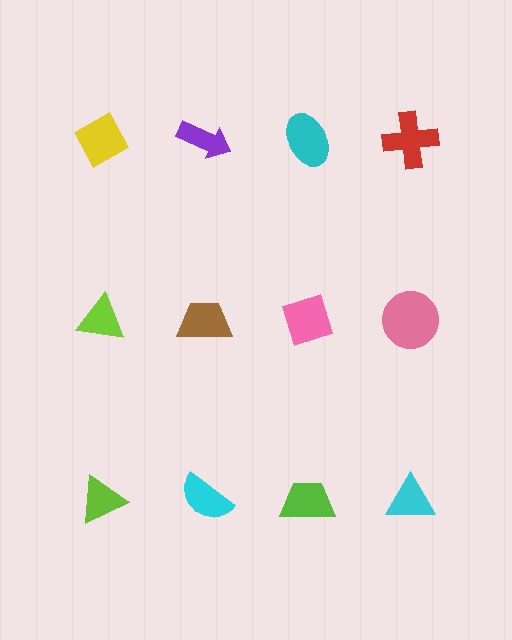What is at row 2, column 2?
A brown trapezoid.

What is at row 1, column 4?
A red cross.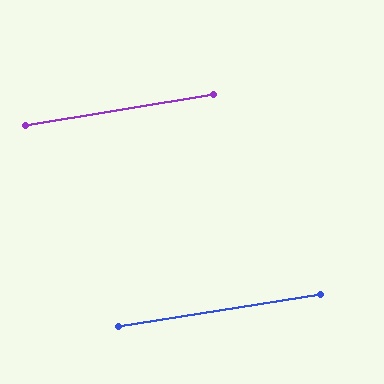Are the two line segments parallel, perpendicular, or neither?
Parallel — their directions differ by only 0.3°.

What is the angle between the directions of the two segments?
Approximately 0 degrees.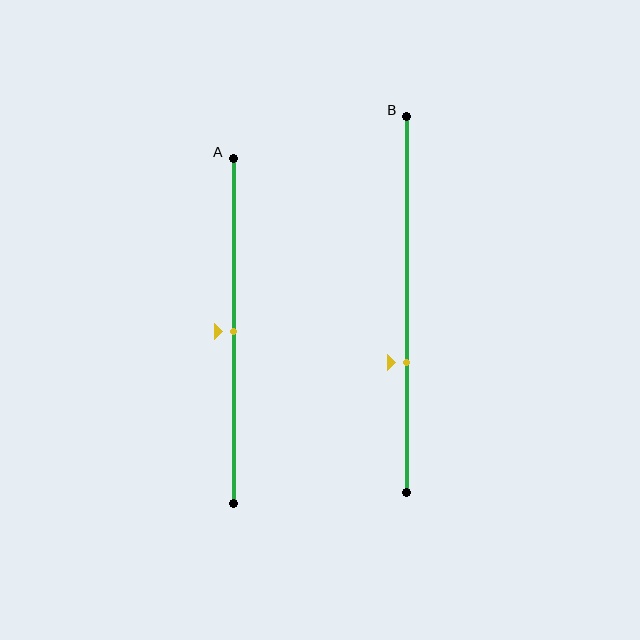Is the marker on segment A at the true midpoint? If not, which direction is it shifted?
Yes, the marker on segment A is at the true midpoint.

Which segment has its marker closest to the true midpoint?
Segment A has its marker closest to the true midpoint.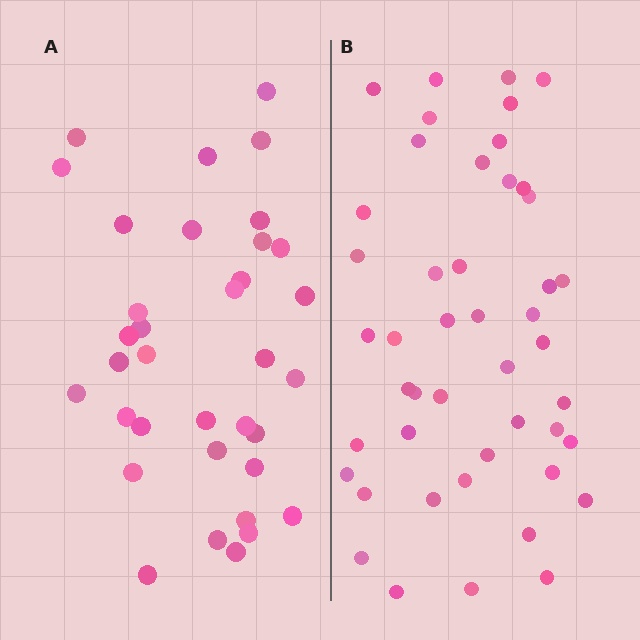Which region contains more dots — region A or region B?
Region B (the right region) has more dots.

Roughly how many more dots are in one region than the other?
Region B has roughly 12 or so more dots than region A.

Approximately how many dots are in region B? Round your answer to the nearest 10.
About 50 dots. (The exact count is 46, which rounds to 50.)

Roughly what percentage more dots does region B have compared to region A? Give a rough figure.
About 30% more.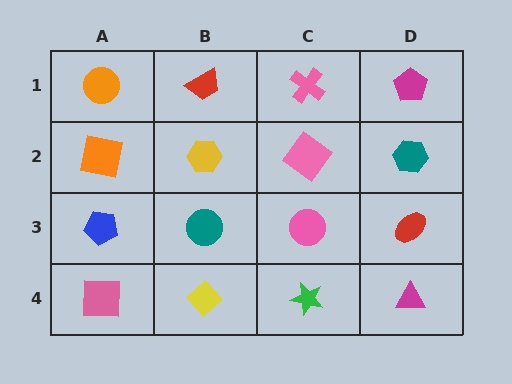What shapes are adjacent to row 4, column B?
A teal circle (row 3, column B), a pink square (row 4, column A), a green star (row 4, column C).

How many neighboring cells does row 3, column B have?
4.